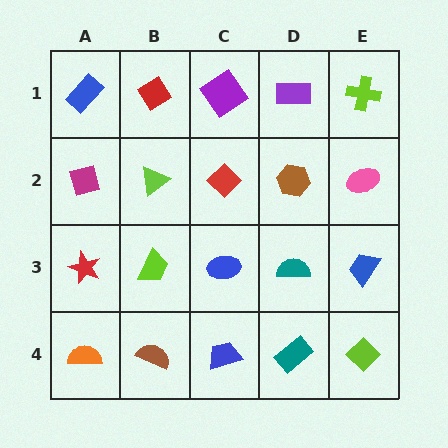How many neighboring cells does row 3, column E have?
3.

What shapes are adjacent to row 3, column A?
A magenta diamond (row 2, column A), an orange semicircle (row 4, column A), a lime trapezoid (row 3, column B).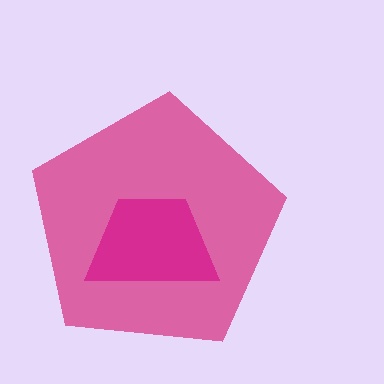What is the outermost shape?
The pink pentagon.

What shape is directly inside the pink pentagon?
The magenta trapezoid.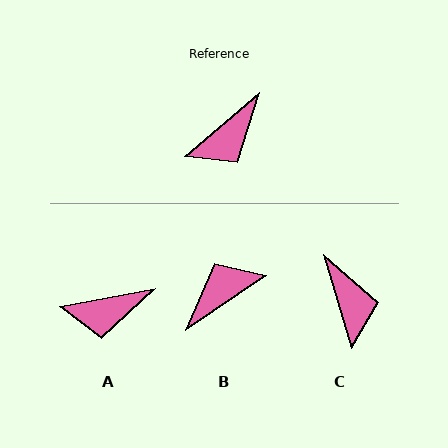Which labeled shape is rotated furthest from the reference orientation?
B, about 174 degrees away.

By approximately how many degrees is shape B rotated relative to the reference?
Approximately 174 degrees counter-clockwise.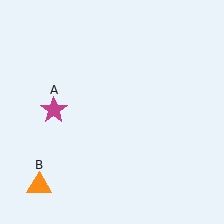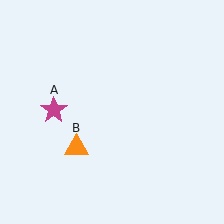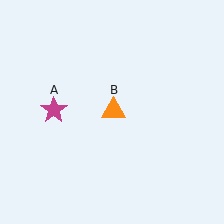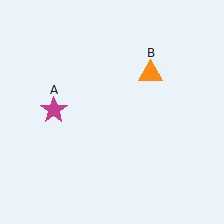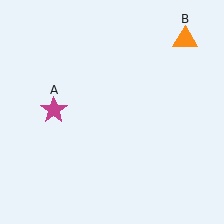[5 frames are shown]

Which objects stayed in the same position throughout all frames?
Magenta star (object A) remained stationary.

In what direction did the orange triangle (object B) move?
The orange triangle (object B) moved up and to the right.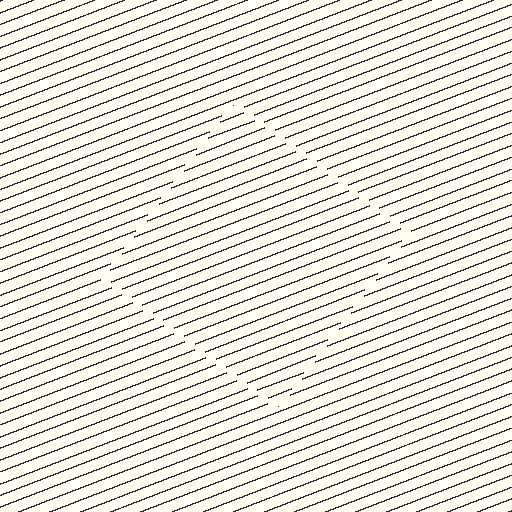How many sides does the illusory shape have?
4 sides — the line-ends trace a square.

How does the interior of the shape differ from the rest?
The interior of the shape contains the same grating, shifted by half a period — the contour is defined by the phase discontinuity where line-ends from the inner and outer gratings abut.